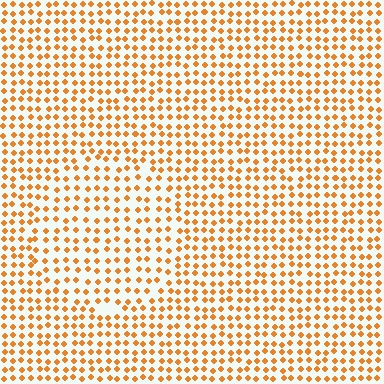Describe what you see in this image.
The image contains small orange elements arranged at two different densities. A circle-shaped region is visible where the elements are less densely packed than the surrounding area.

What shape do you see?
I see a circle.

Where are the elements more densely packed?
The elements are more densely packed outside the circle boundary.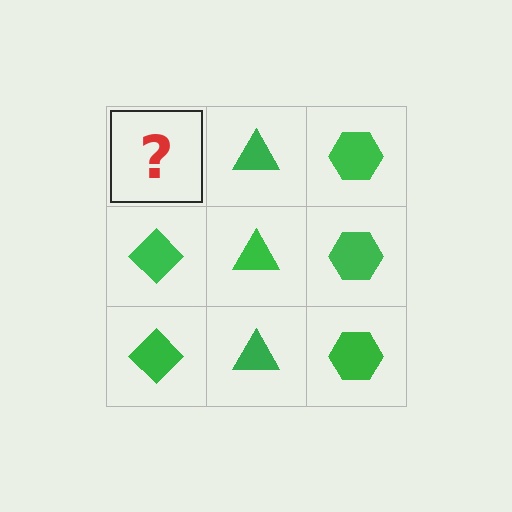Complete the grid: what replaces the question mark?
The question mark should be replaced with a green diamond.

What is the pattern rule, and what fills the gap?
The rule is that each column has a consistent shape. The gap should be filled with a green diamond.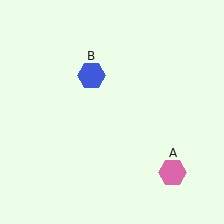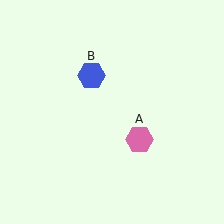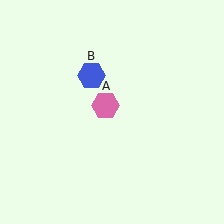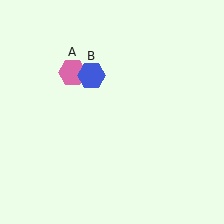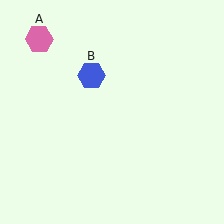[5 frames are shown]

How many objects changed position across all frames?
1 object changed position: pink hexagon (object A).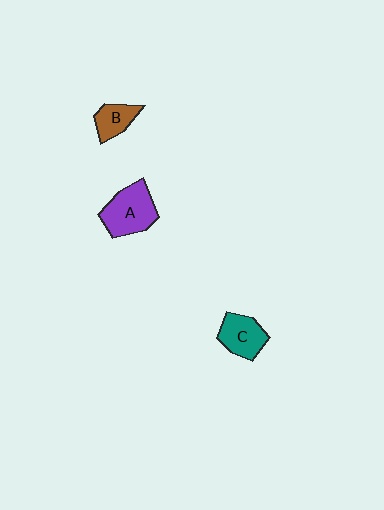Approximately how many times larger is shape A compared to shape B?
Approximately 1.8 times.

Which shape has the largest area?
Shape A (purple).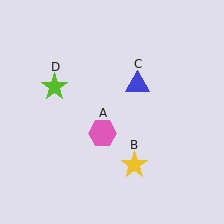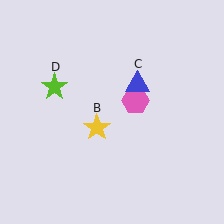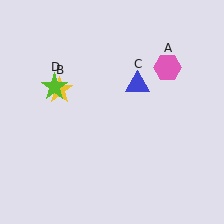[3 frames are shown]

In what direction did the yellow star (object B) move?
The yellow star (object B) moved up and to the left.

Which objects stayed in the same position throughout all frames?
Blue triangle (object C) and lime star (object D) remained stationary.